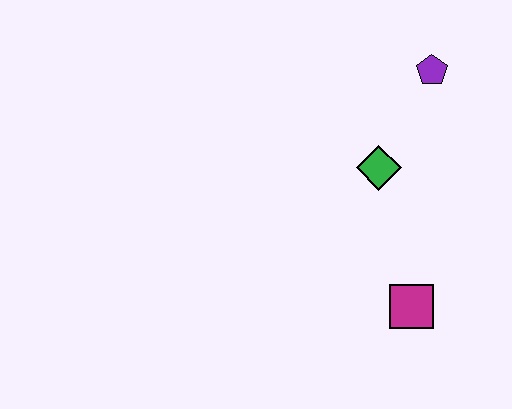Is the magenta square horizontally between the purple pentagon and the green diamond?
Yes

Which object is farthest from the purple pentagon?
The magenta square is farthest from the purple pentagon.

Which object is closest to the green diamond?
The purple pentagon is closest to the green diamond.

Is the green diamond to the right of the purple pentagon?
No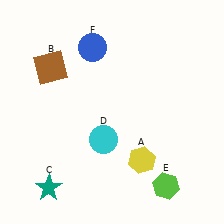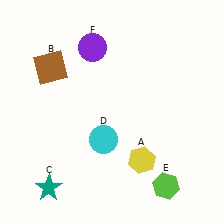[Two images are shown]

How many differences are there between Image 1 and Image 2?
There is 1 difference between the two images.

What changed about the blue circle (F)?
In Image 1, F is blue. In Image 2, it changed to purple.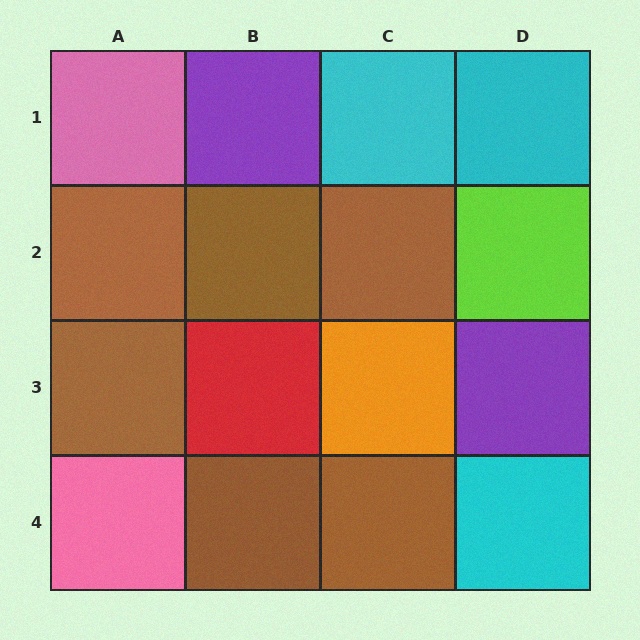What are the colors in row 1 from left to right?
Pink, purple, cyan, cyan.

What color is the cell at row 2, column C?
Brown.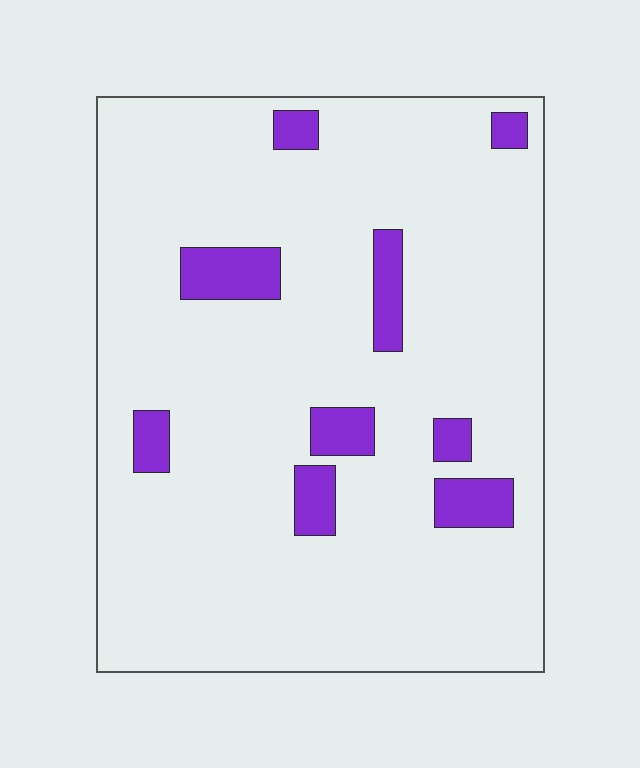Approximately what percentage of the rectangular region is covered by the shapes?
Approximately 10%.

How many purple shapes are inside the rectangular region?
9.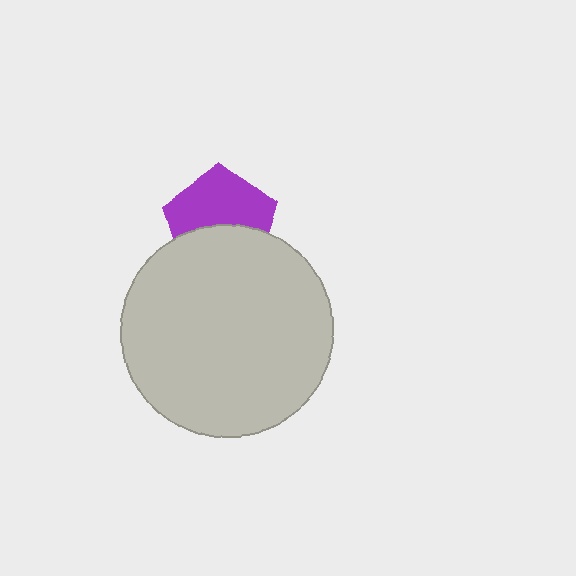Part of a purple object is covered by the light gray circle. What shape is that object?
It is a pentagon.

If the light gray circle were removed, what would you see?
You would see the complete purple pentagon.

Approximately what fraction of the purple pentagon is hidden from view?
Roughly 43% of the purple pentagon is hidden behind the light gray circle.